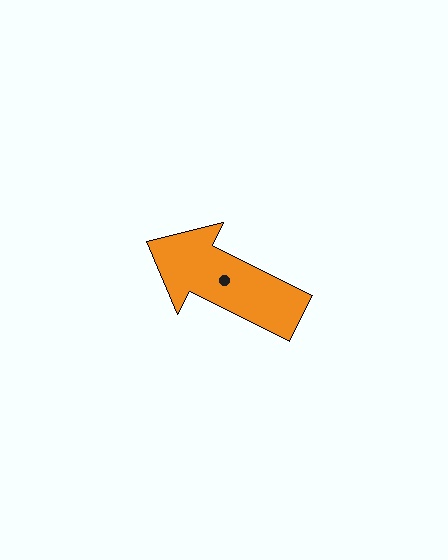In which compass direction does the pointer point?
Northwest.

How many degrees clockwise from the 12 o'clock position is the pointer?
Approximately 296 degrees.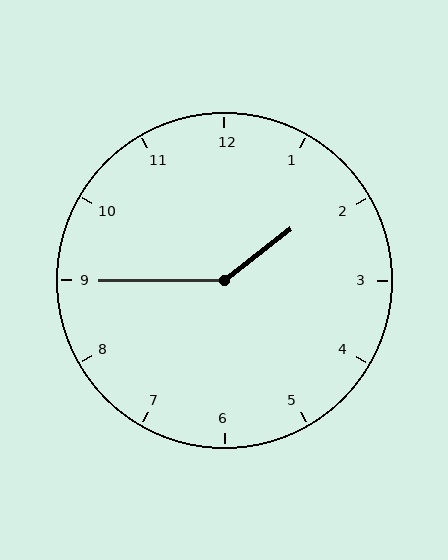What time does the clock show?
1:45.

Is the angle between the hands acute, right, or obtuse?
It is obtuse.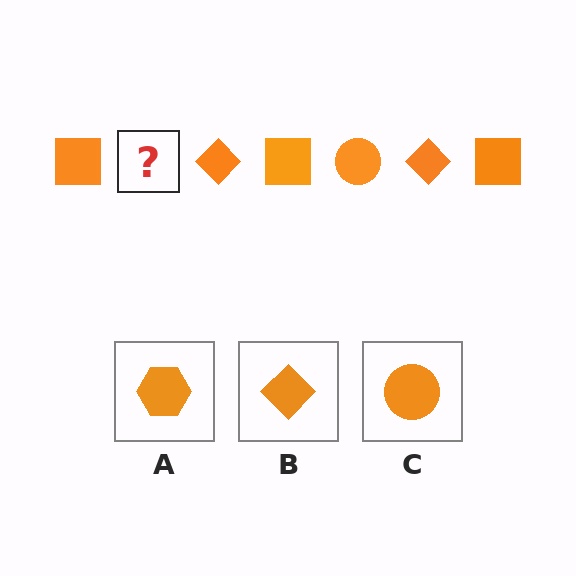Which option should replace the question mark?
Option C.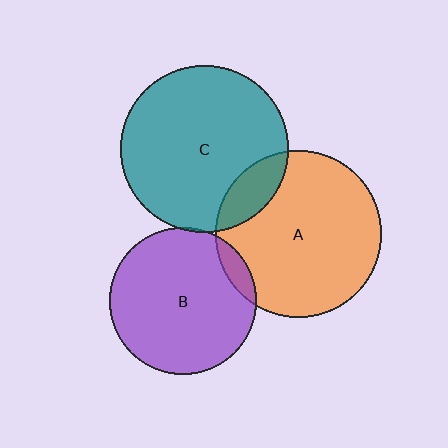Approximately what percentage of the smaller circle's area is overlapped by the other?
Approximately 15%.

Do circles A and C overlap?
Yes.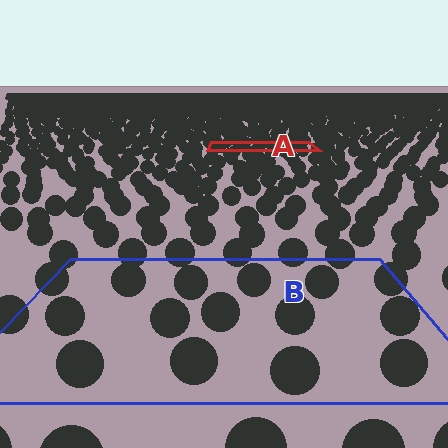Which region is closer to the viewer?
Region B is closer. The texture elements there are larger and more spread out.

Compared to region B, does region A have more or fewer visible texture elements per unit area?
Region A has more texture elements per unit area — they are packed more densely because it is farther away.